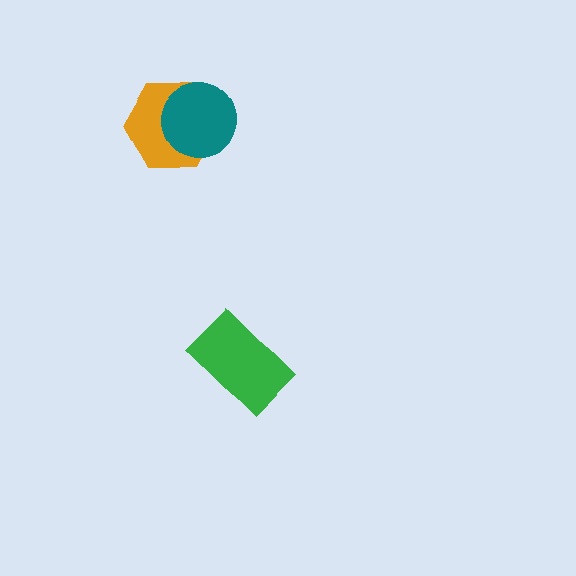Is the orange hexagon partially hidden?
Yes, it is partially covered by another shape.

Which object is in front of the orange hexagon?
The teal circle is in front of the orange hexagon.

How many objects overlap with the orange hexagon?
1 object overlaps with the orange hexagon.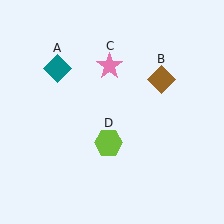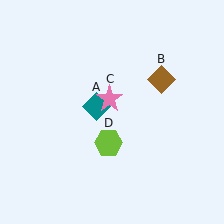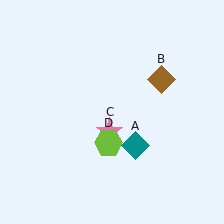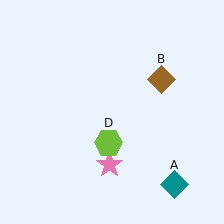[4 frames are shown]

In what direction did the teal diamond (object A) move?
The teal diamond (object A) moved down and to the right.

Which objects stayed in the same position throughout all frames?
Brown diamond (object B) and lime hexagon (object D) remained stationary.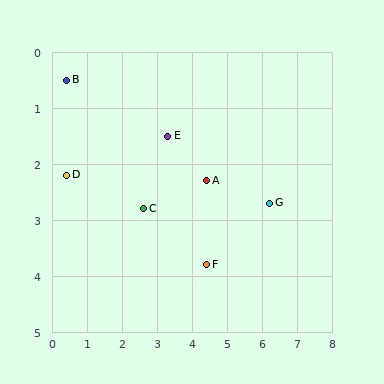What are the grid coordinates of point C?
Point C is at approximately (2.6, 2.8).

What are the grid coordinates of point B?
Point B is at approximately (0.4, 0.5).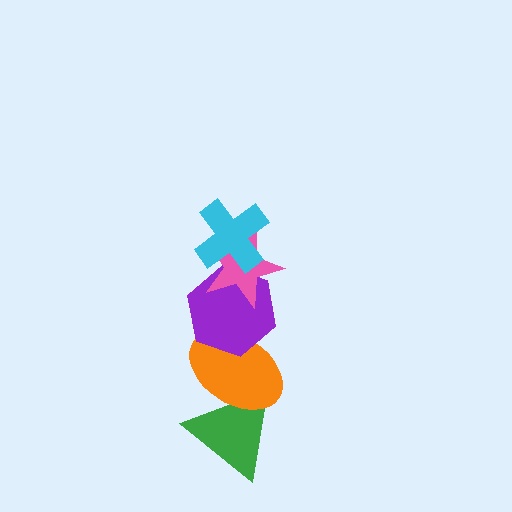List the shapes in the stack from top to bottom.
From top to bottom: the cyan cross, the pink star, the purple hexagon, the orange ellipse, the green triangle.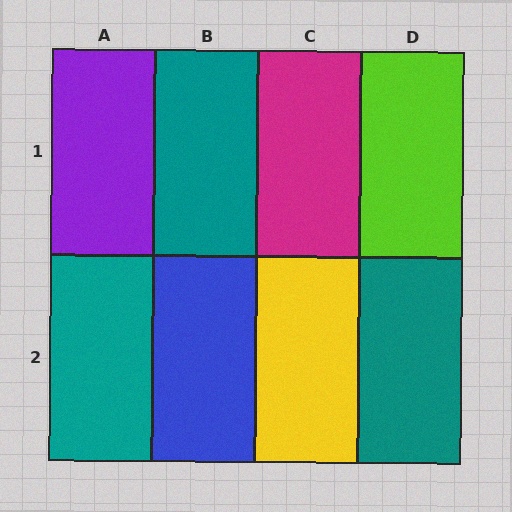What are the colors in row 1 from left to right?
Purple, teal, magenta, lime.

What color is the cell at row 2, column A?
Teal.